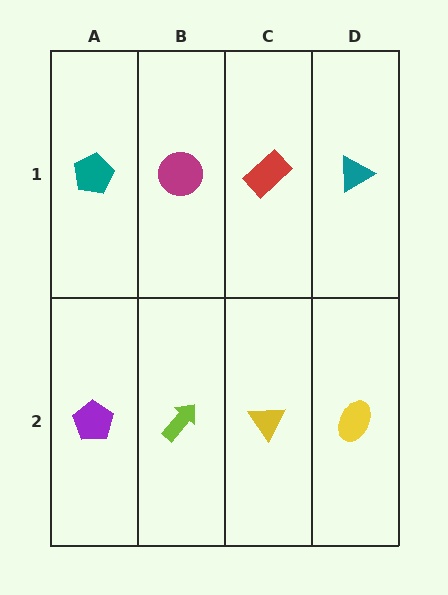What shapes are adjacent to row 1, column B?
A lime arrow (row 2, column B), a teal pentagon (row 1, column A), a red rectangle (row 1, column C).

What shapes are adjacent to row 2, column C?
A red rectangle (row 1, column C), a lime arrow (row 2, column B), a yellow ellipse (row 2, column D).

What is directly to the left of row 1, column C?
A magenta circle.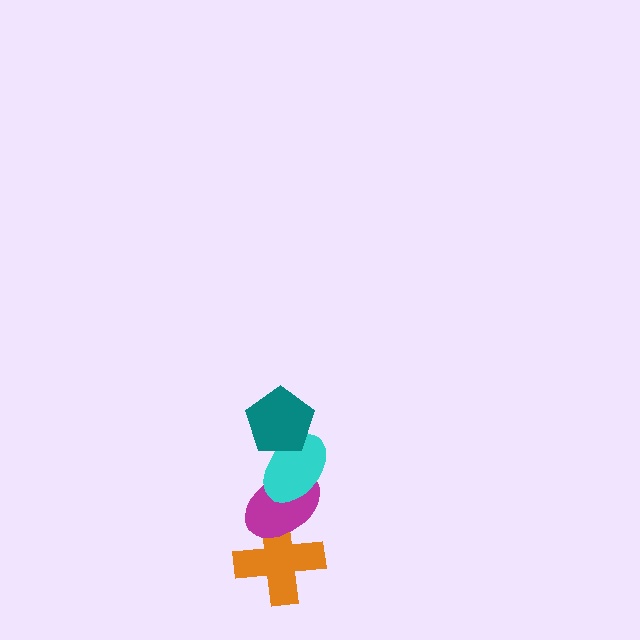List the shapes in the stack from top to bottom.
From top to bottom: the teal pentagon, the cyan ellipse, the magenta ellipse, the orange cross.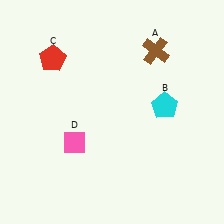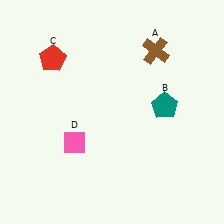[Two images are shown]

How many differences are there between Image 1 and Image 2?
There is 1 difference between the two images.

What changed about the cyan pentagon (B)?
In Image 1, B is cyan. In Image 2, it changed to teal.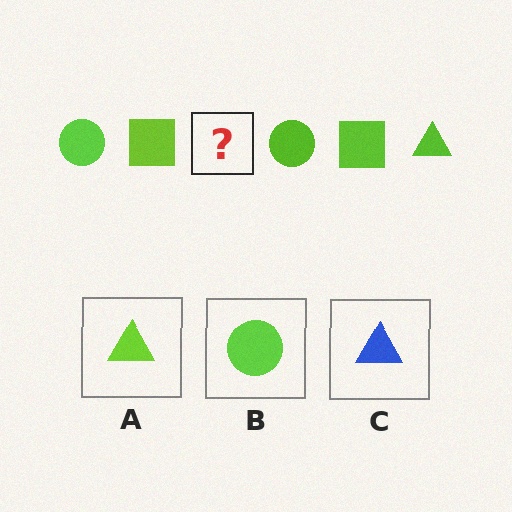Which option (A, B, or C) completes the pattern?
A.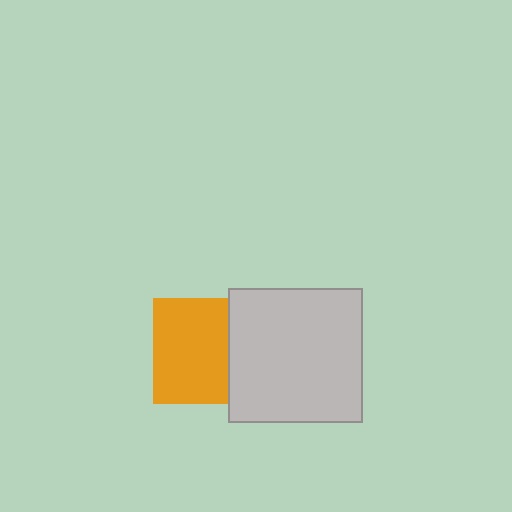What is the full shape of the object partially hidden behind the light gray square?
The partially hidden object is an orange square.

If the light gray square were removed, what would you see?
You would see the complete orange square.